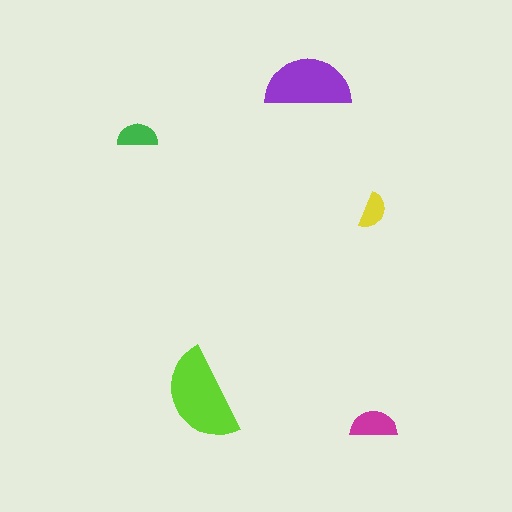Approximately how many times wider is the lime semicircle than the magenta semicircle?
About 2 times wider.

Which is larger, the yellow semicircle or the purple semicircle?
The purple one.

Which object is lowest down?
The magenta semicircle is bottommost.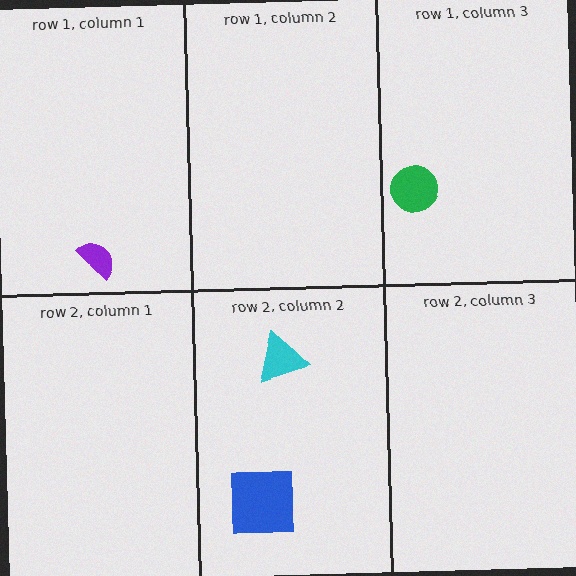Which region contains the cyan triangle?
The row 2, column 2 region.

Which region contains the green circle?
The row 1, column 3 region.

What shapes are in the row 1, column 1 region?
The purple semicircle.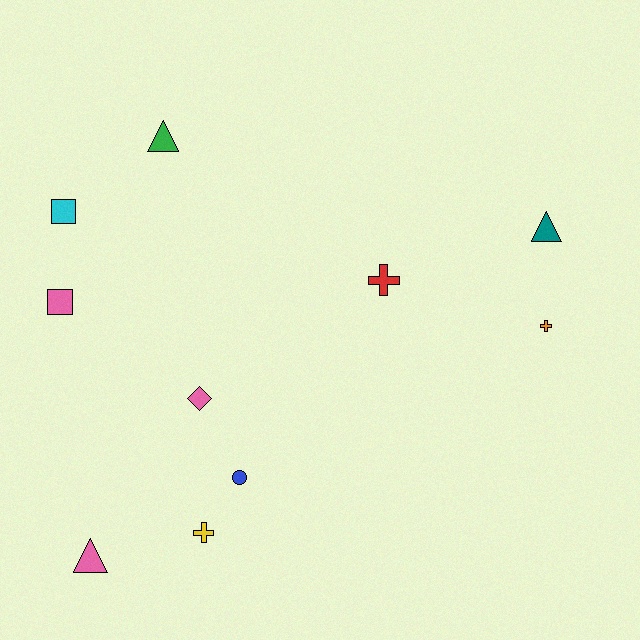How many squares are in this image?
There are 2 squares.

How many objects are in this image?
There are 10 objects.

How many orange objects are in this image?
There is 1 orange object.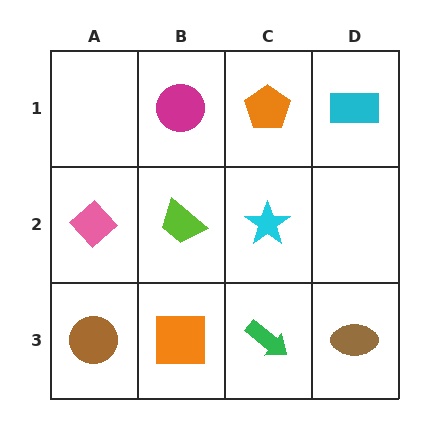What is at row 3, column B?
An orange square.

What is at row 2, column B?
A lime trapezoid.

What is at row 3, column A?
A brown circle.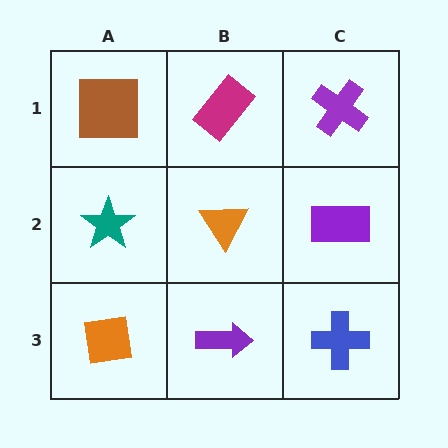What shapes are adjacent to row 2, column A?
A brown square (row 1, column A), an orange square (row 3, column A), an orange triangle (row 2, column B).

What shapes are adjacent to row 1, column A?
A teal star (row 2, column A), a magenta rectangle (row 1, column B).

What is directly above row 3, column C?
A purple rectangle.